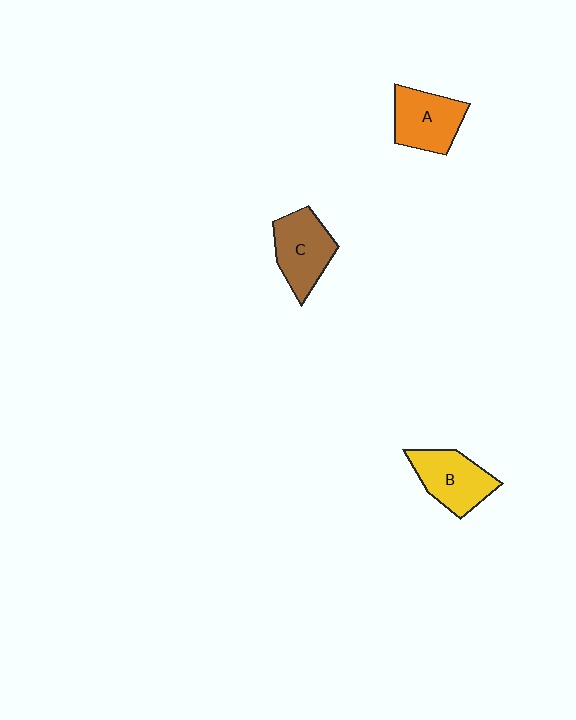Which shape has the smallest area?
Shape A (orange).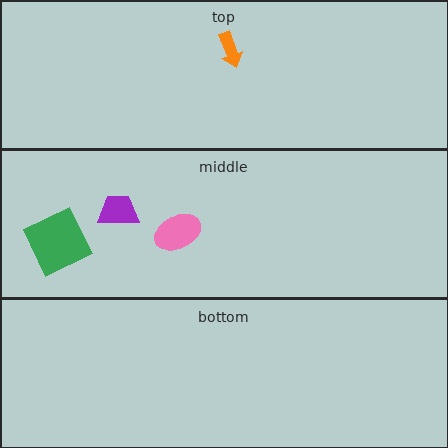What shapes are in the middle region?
The green square, the purple trapezoid, the pink ellipse.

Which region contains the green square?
The middle region.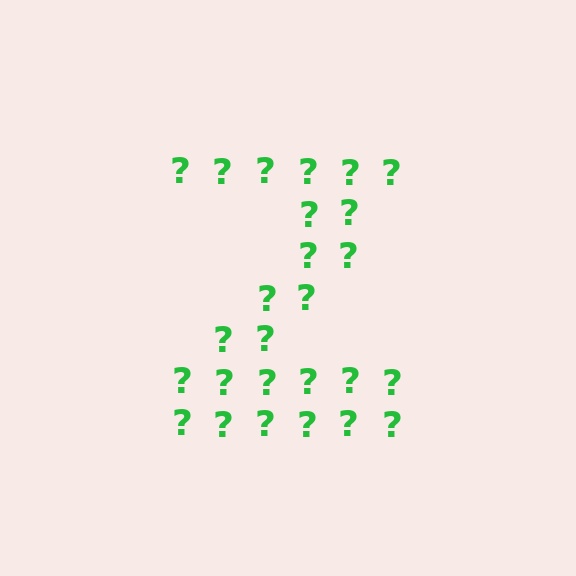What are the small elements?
The small elements are question marks.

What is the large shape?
The large shape is the letter Z.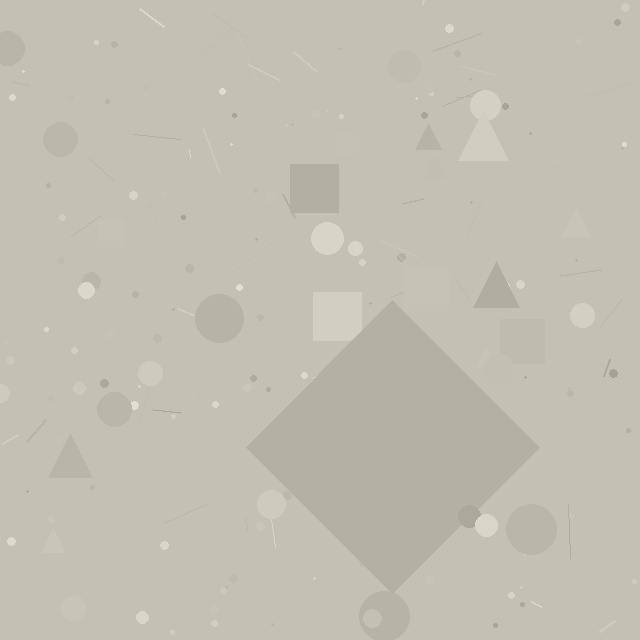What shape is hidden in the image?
A diamond is hidden in the image.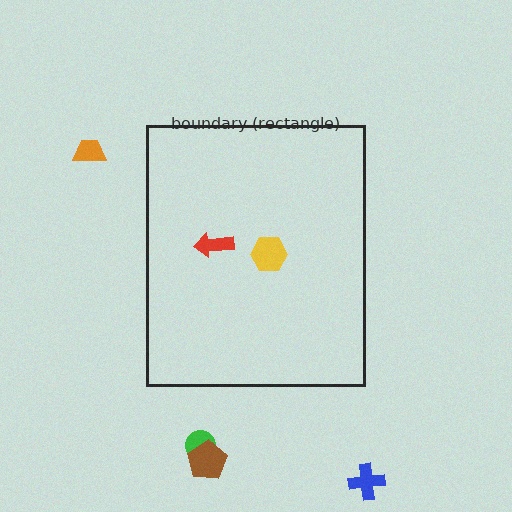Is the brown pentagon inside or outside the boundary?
Outside.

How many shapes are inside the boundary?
2 inside, 4 outside.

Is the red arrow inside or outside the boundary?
Inside.